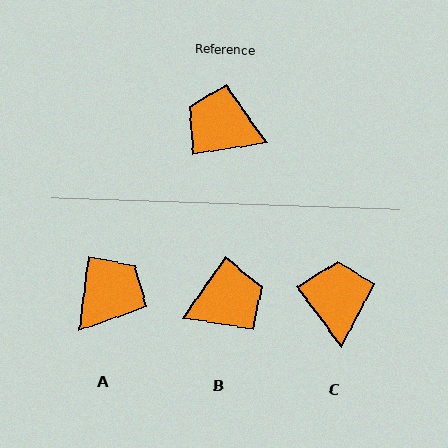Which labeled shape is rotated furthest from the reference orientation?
B, about 134 degrees away.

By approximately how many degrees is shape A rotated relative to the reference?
Approximately 106 degrees clockwise.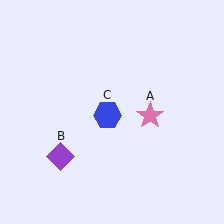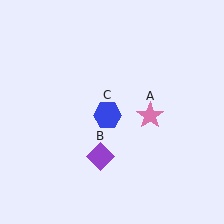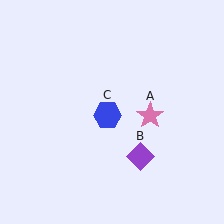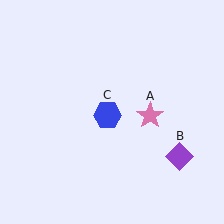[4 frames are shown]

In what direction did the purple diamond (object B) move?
The purple diamond (object B) moved right.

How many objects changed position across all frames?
1 object changed position: purple diamond (object B).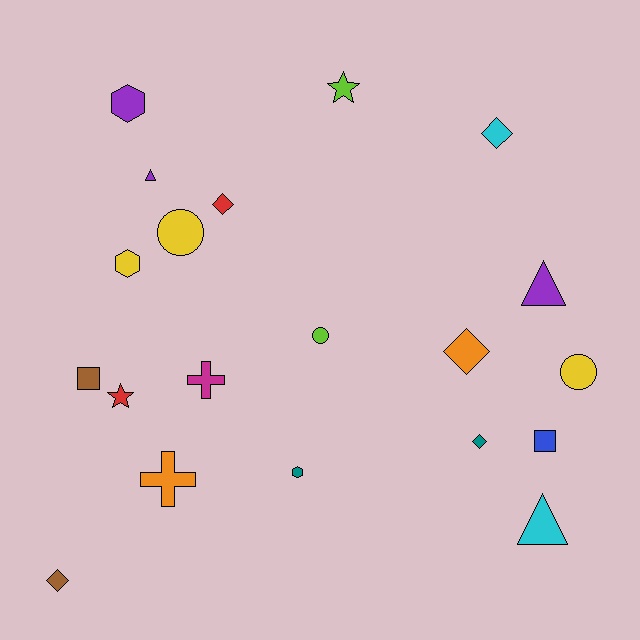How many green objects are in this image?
There are no green objects.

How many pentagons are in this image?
There are no pentagons.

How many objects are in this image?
There are 20 objects.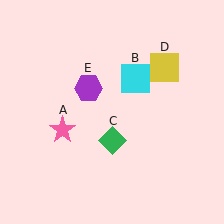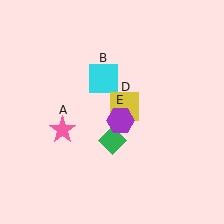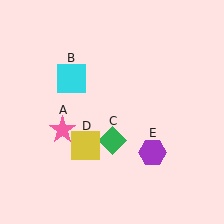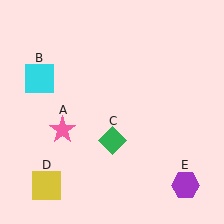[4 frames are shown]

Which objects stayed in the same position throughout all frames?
Pink star (object A) and green diamond (object C) remained stationary.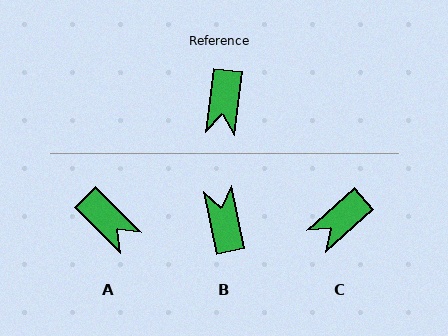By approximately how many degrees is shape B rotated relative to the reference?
Approximately 161 degrees clockwise.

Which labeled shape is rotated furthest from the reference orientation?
B, about 161 degrees away.